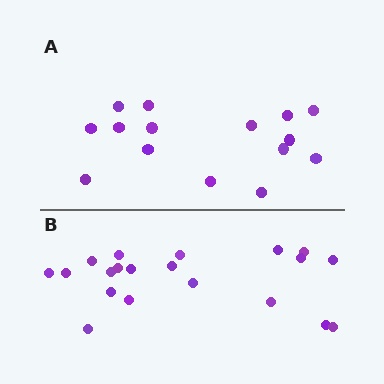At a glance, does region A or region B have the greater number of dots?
Region B (the bottom region) has more dots.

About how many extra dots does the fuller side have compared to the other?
Region B has about 5 more dots than region A.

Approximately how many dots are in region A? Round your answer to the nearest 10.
About 20 dots. (The exact count is 15, which rounds to 20.)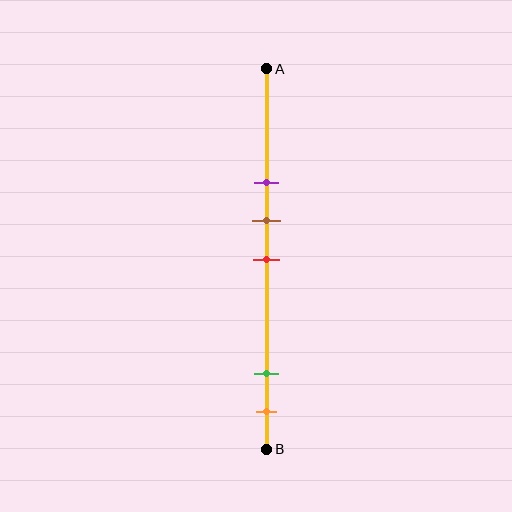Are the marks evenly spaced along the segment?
No, the marks are not evenly spaced.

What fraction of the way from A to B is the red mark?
The red mark is approximately 50% (0.5) of the way from A to B.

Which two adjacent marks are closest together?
The brown and red marks are the closest adjacent pair.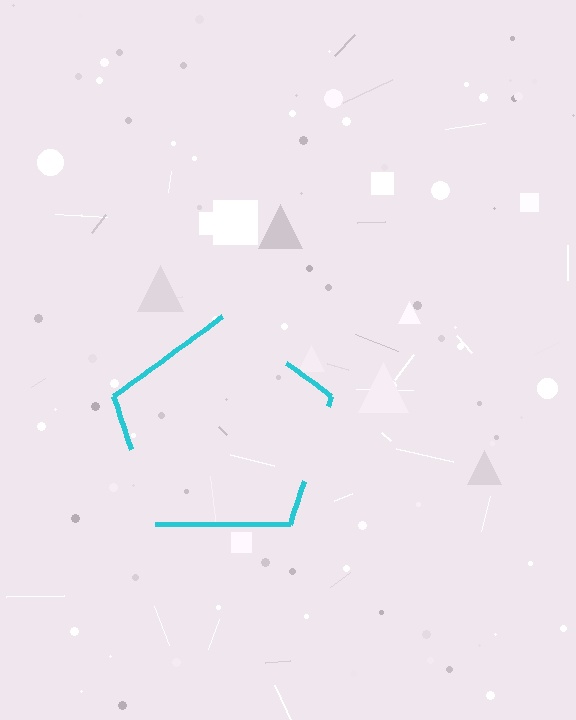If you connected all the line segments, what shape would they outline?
They would outline a pentagon.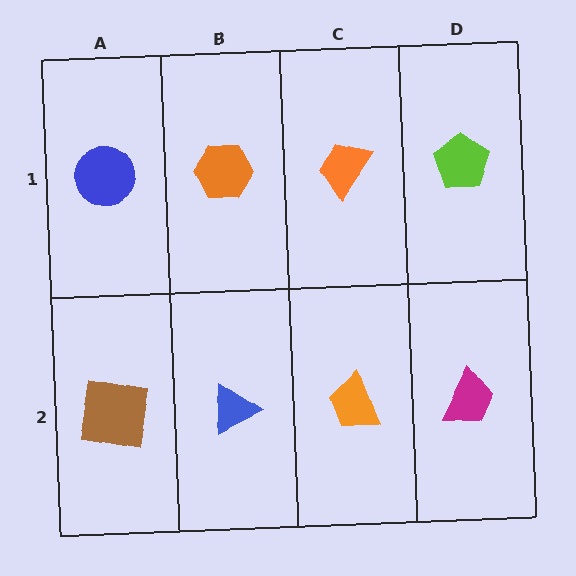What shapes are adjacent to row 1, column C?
An orange trapezoid (row 2, column C), an orange hexagon (row 1, column B), a lime pentagon (row 1, column D).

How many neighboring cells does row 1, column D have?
2.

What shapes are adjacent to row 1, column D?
A magenta trapezoid (row 2, column D), an orange trapezoid (row 1, column C).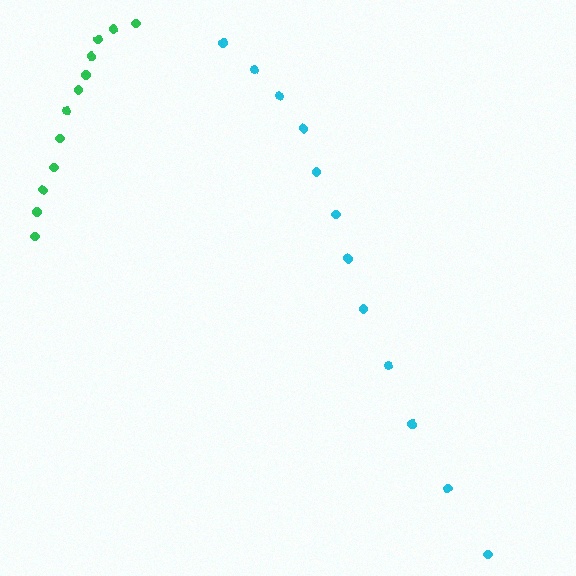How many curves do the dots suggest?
There are 2 distinct paths.